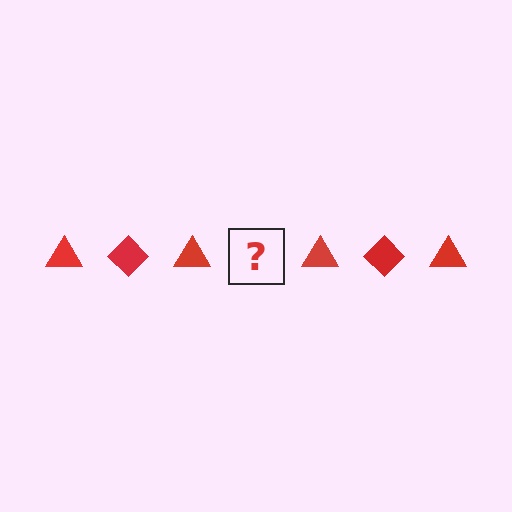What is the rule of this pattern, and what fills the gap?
The rule is that the pattern cycles through triangle, diamond shapes in red. The gap should be filled with a red diamond.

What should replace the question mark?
The question mark should be replaced with a red diamond.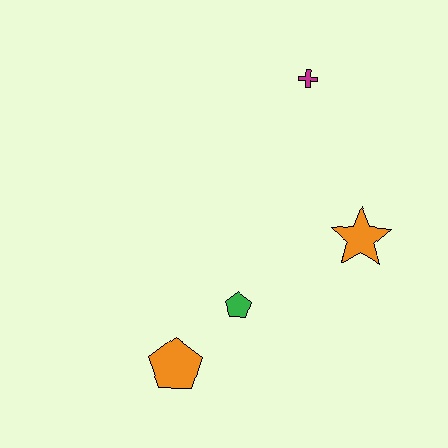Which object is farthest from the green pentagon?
The magenta cross is farthest from the green pentagon.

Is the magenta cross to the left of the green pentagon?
No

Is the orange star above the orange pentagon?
Yes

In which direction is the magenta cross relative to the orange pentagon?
The magenta cross is above the orange pentagon.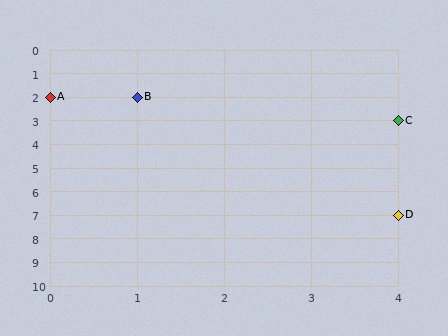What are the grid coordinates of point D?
Point D is at grid coordinates (4, 7).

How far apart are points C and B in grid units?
Points C and B are 3 columns and 1 row apart (about 3.2 grid units diagonally).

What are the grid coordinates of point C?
Point C is at grid coordinates (4, 3).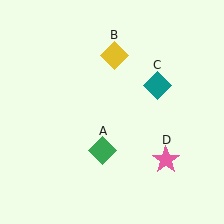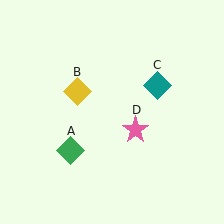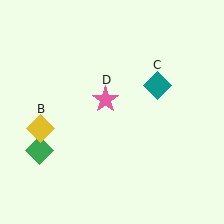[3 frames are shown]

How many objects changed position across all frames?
3 objects changed position: green diamond (object A), yellow diamond (object B), pink star (object D).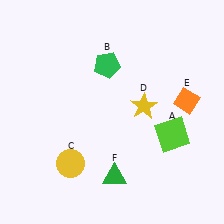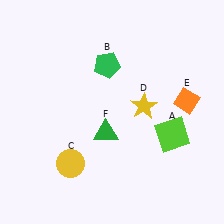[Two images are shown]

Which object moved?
The green triangle (F) moved up.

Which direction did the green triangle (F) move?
The green triangle (F) moved up.